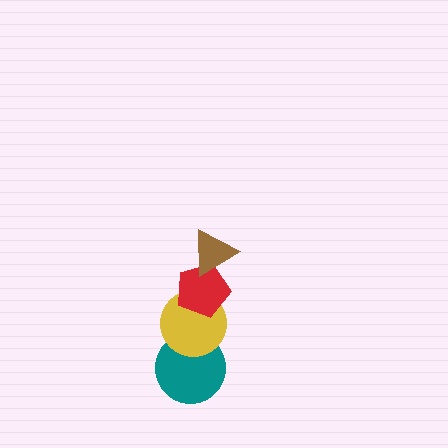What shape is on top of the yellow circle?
The red pentagon is on top of the yellow circle.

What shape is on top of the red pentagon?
The brown triangle is on top of the red pentagon.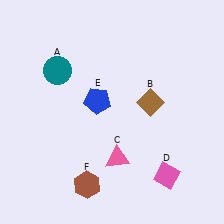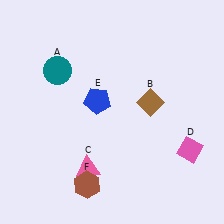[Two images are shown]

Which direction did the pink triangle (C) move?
The pink triangle (C) moved left.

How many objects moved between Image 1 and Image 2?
2 objects moved between the two images.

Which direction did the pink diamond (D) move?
The pink diamond (D) moved up.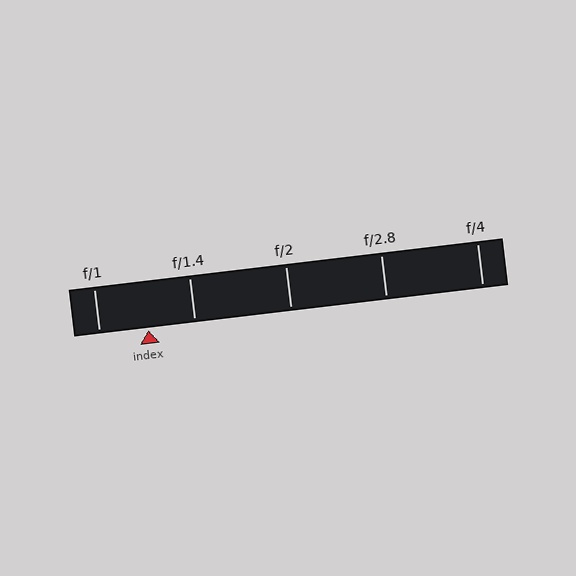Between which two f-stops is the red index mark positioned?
The index mark is between f/1 and f/1.4.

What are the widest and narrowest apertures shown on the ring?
The widest aperture shown is f/1 and the narrowest is f/4.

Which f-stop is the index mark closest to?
The index mark is closest to f/1.4.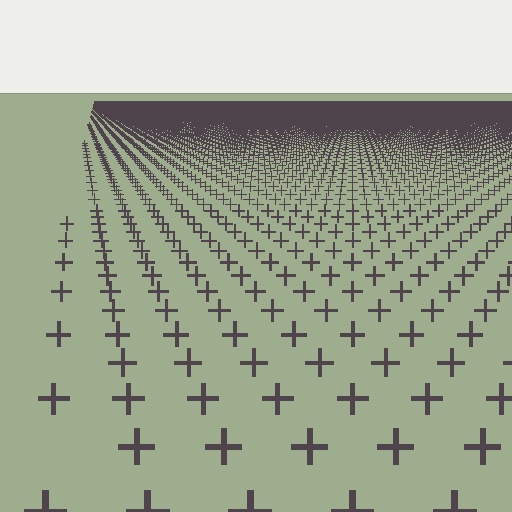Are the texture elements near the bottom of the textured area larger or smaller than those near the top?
Larger. Near the bottom, elements are closer to the viewer and appear at a bigger on-screen size.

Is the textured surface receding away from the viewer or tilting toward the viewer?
The surface is receding away from the viewer. Texture elements get smaller and denser toward the top.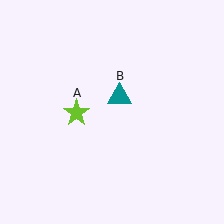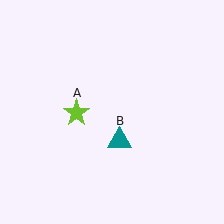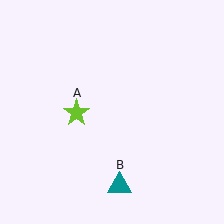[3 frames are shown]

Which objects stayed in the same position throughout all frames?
Lime star (object A) remained stationary.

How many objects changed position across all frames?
1 object changed position: teal triangle (object B).